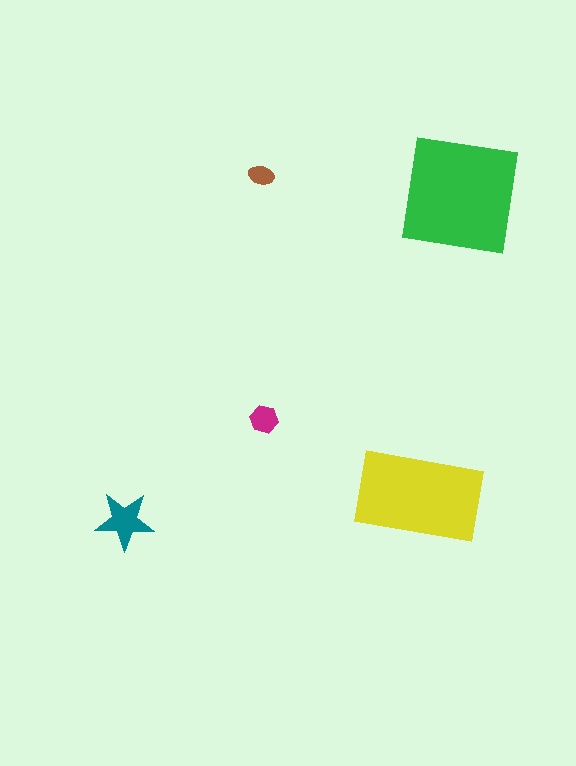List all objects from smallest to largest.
The brown ellipse, the magenta hexagon, the teal star, the yellow rectangle, the green square.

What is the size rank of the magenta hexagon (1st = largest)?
4th.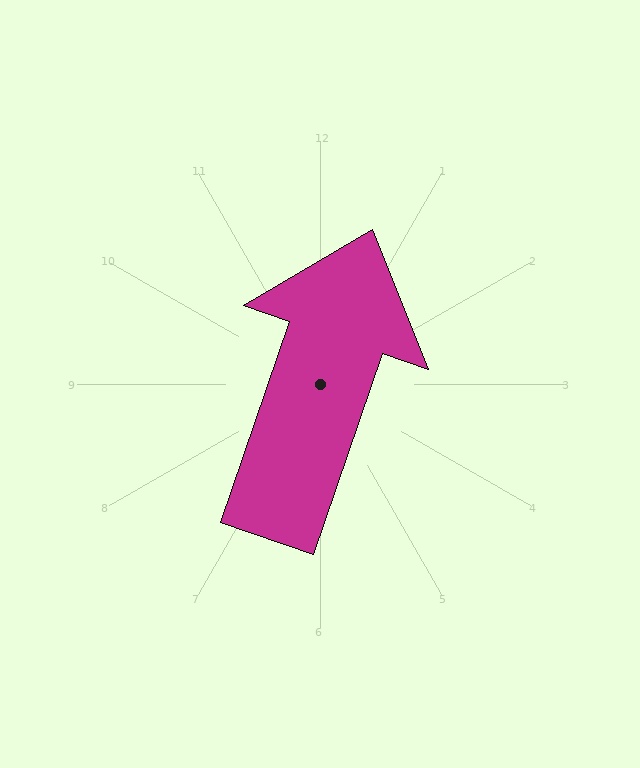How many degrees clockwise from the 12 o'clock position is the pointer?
Approximately 19 degrees.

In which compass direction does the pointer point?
North.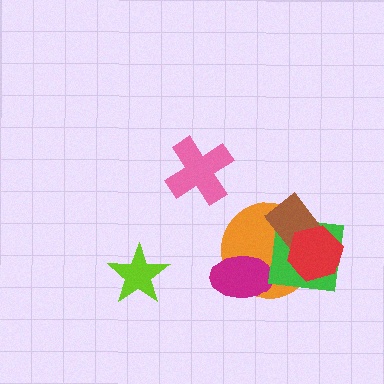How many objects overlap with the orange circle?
4 objects overlap with the orange circle.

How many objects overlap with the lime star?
0 objects overlap with the lime star.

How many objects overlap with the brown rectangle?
3 objects overlap with the brown rectangle.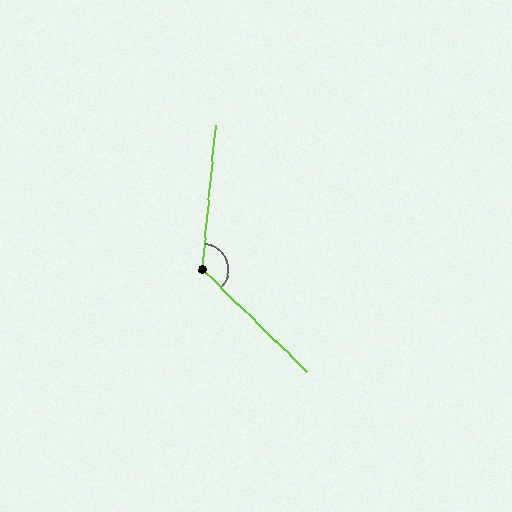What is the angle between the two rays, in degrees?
Approximately 130 degrees.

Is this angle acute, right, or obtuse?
It is obtuse.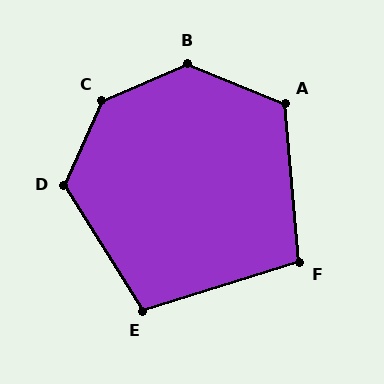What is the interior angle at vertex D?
Approximately 124 degrees (obtuse).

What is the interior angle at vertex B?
Approximately 134 degrees (obtuse).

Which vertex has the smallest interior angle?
F, at approximately 102 degrees.